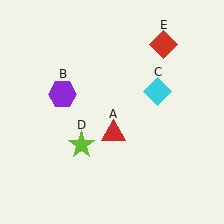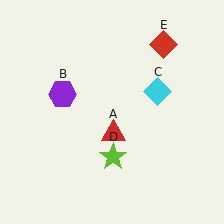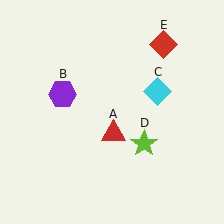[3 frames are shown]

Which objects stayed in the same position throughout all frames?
Red triangle (object A) and purple hexagon (object B) and cyan diamond (object C) and red diamond (object E) remained stationary.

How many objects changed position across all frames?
1 object changed position: lime star (object D).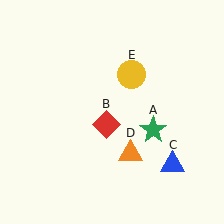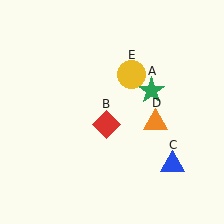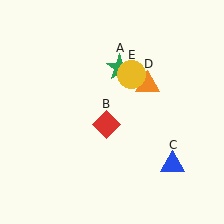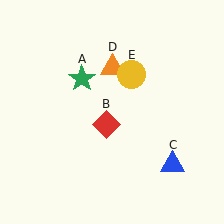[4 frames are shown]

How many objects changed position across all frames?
2 objects changed position: green star (object A), orange triangle (object D).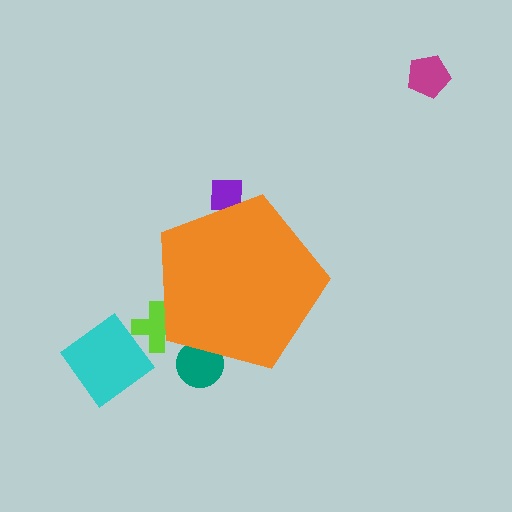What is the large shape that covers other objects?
An orange pentagon.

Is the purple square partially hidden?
Yes, the purple square is partially hidden behind the orange pentagon.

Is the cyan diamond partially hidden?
No, the cyan diamond is fully visible.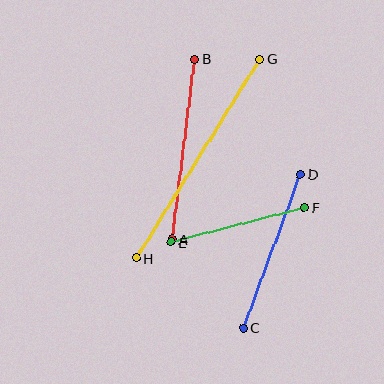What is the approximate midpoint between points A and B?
The midpoint is at approximately (183, 149) pixels.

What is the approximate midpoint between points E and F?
The midpoint is at approximately (238, 225) pixels.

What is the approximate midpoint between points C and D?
The midpoint is at approximately (272, 251) pixels.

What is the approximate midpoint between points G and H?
The midpoint is at approximately (198, 159) pixels.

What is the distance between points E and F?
The distance is approximately 137 pixels.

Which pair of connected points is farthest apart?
Points G and H are farthest apart.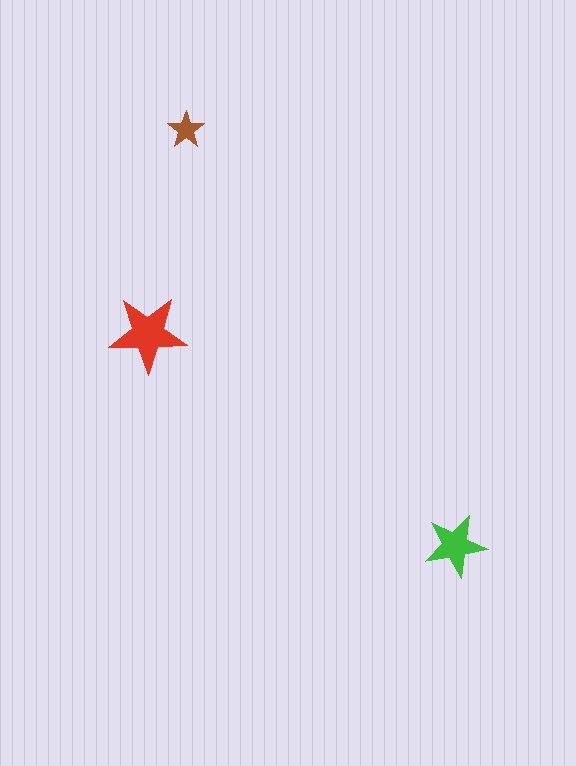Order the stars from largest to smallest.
the red one, the green one, the brown one.